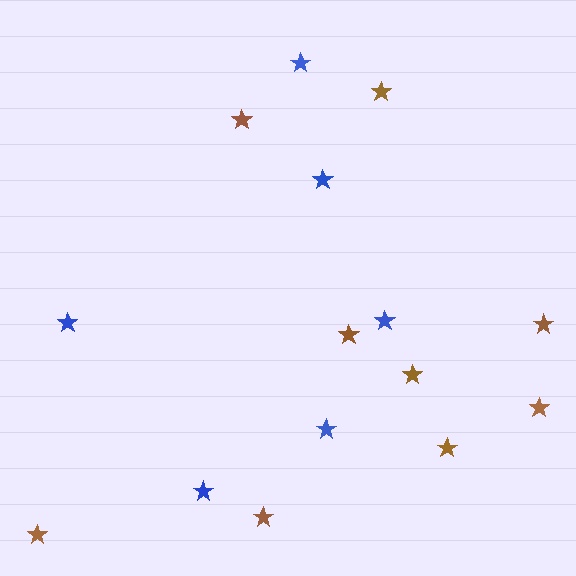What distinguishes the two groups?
There are 2 groups: one group of blue stars (6) and one group of brown stars (9).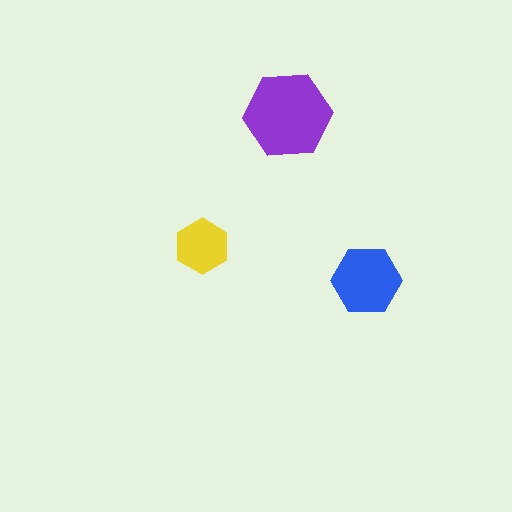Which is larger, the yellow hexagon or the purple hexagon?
The purple one.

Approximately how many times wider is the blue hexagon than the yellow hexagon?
About 1.5 times wider.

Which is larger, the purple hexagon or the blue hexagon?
The purple one.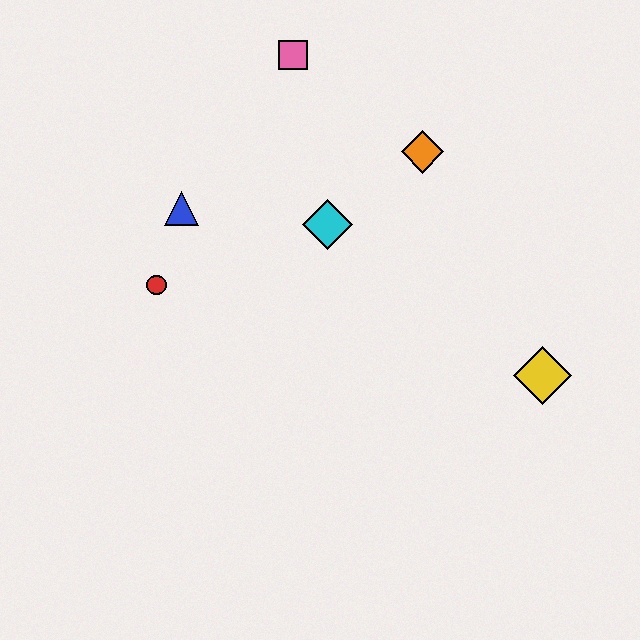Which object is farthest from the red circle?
The yellow diamond is farthest from the red circle.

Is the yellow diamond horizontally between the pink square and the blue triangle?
No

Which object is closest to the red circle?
The blue triangle is closest to the red circle.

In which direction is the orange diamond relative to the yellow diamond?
The orange diamond is above the yellow diamond.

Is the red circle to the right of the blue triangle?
No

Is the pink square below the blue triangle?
No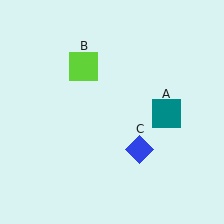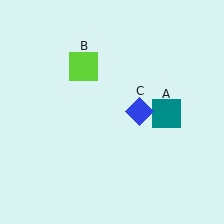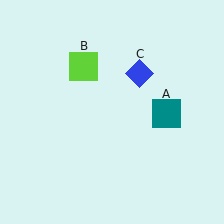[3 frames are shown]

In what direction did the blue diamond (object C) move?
The blue diamond (object C) moved up.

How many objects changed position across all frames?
1 object changed position: blue diamond (object C).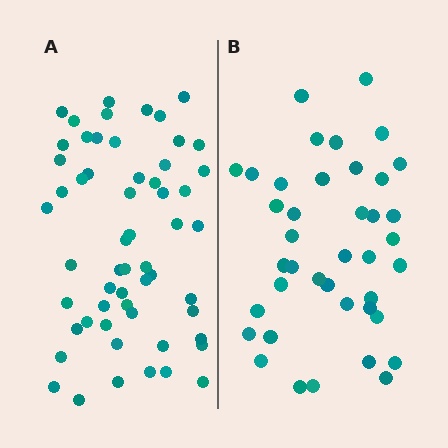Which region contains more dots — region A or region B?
Region A (the left region) has more dots.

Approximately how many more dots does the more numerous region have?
Region A has approximately 15 more dots than region B.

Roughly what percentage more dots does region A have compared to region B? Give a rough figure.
About 40% more.